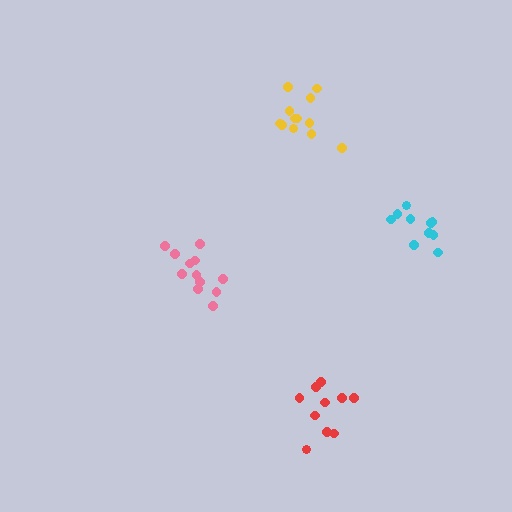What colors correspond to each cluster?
The clusters are colored: yellow, pink, cyan, red.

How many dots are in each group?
Group 1: 12 dots, Group 2: 12 dots, Group 3: 10 dots, Group 4: 10 dots (44 total).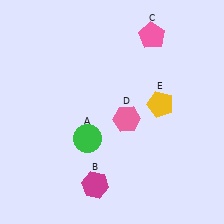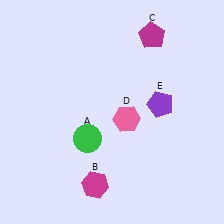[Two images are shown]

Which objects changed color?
C changed from pink to magenta. E changed from yellow to purple.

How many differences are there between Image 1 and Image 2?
There are 2 differences between the two images.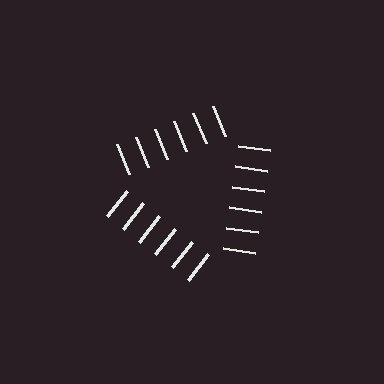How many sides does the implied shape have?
3 sides — the line-ends trace a triangle.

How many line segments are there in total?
18 — 6 along each of the 3 edges.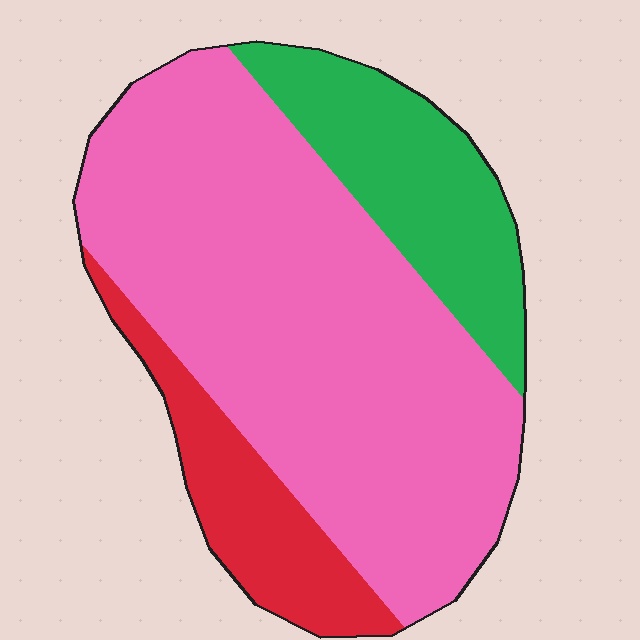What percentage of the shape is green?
Green covers 20% of the shape.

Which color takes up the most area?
Pink, at roughly 65%.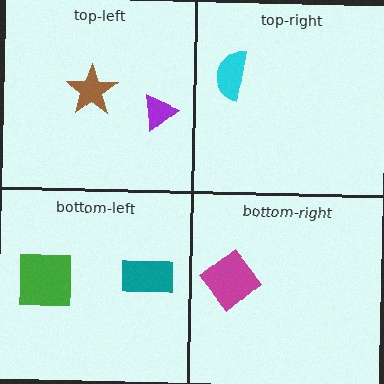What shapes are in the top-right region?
The cyan semicircle.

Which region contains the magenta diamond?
The bottom-right region.